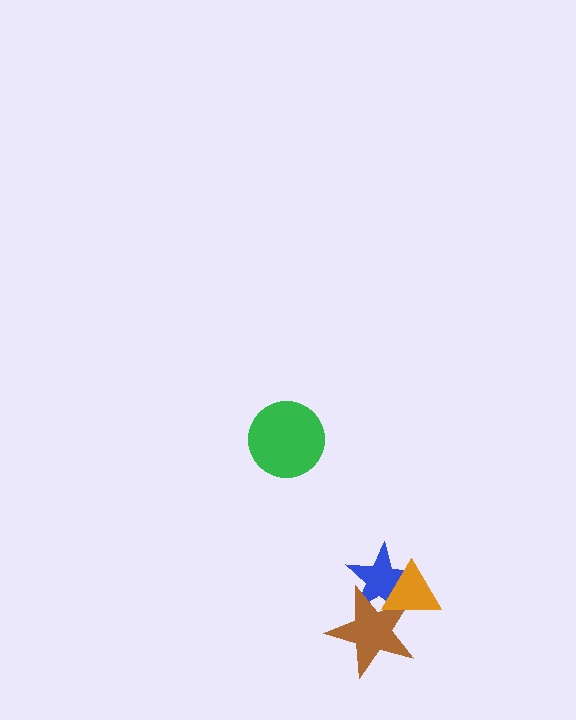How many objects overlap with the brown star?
2 objects overlap with the brown star.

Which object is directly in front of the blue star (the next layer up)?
The brown star is directly in front of the blue star.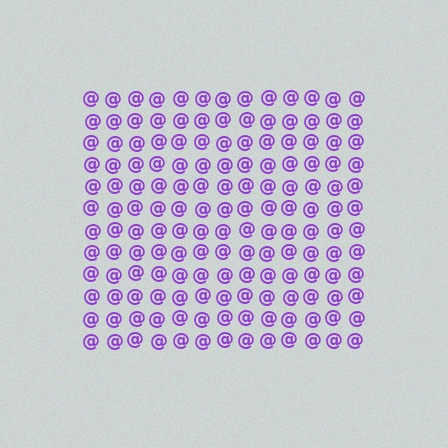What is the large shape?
The large shape is a square.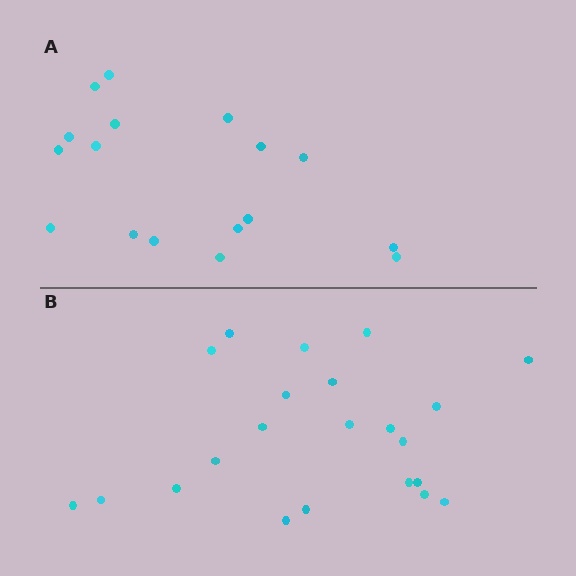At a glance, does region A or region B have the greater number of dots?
Region B (the bottom region) has more dots.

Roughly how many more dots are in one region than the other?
Region B has about 5 more dots than region A.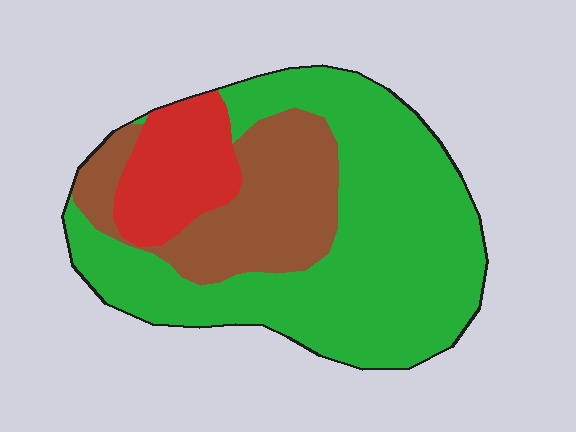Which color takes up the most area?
Green, at roughly 60%.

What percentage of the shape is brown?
Brown covers roughly 25% of the shape.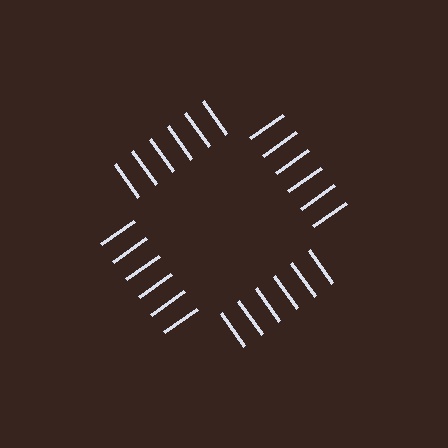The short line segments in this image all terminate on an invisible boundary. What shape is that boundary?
An illusory square — the line segments terminate on its edges but no continuous stroke is drawn.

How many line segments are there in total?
24 — 6 along each of the 4 edges.